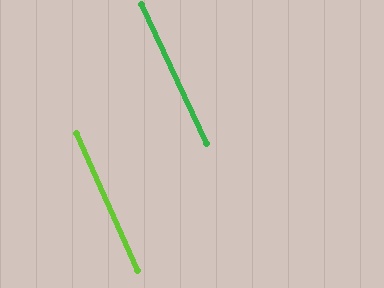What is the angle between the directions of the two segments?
Approximately 1 degree.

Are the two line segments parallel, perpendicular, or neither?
Parallel — their directions differ by only 1.0°.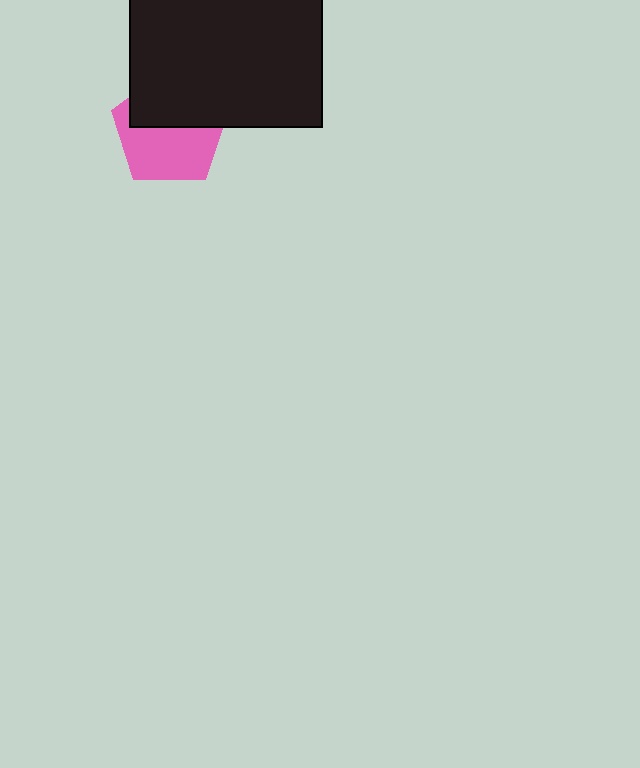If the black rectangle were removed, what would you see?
You would see the complete pink pentagon.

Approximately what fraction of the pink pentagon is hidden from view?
Roughly 45% of the pink pentagon is hidden behind the black rectangle.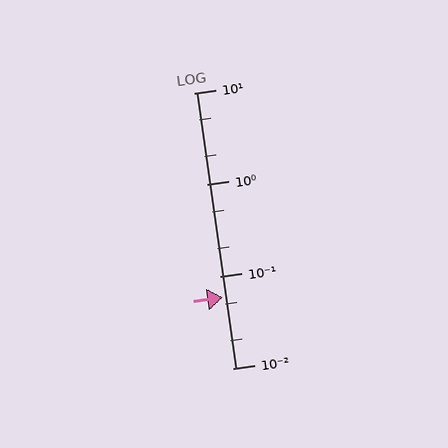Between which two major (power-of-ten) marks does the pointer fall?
The pointer is between 0.01 and 0.1.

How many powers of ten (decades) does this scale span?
The scale spans 3 decades, from 0.01 to 10.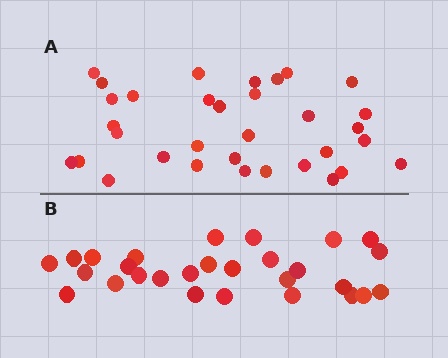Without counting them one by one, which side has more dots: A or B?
Region A (the top region) has more dots.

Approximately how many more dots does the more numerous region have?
Region A has about 5 more dots than region B.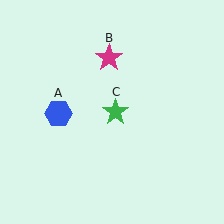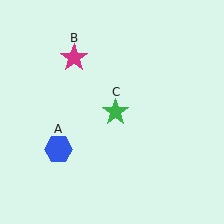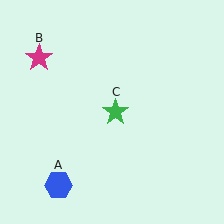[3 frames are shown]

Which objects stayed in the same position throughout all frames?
Green star (object C) remained stationary.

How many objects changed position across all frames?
2 objects changed position: blue hexagon (object A), magenta star (object B).